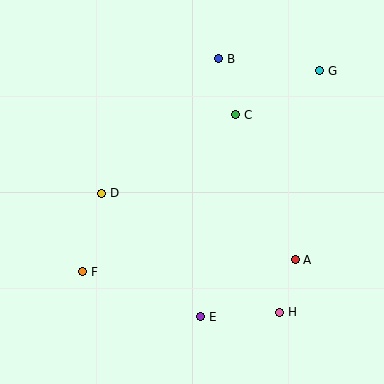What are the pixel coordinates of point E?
Point E is at (201, 317).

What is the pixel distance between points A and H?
The distance between A and H is 55 pixels.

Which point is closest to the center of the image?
Point C at (236, 115) is closest to the center.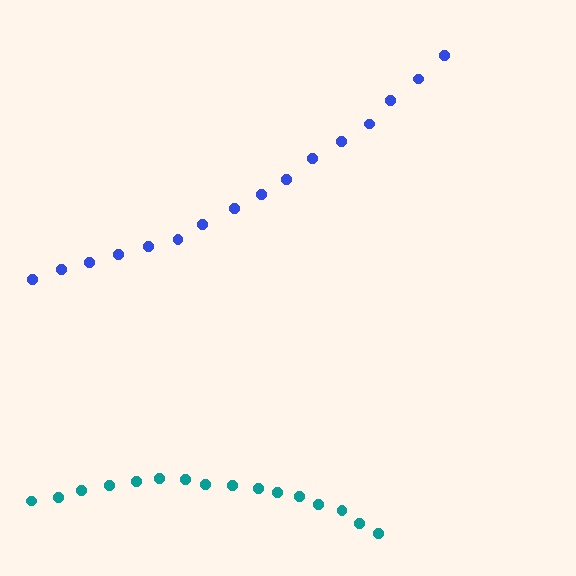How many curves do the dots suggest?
There are 2 distinct paths.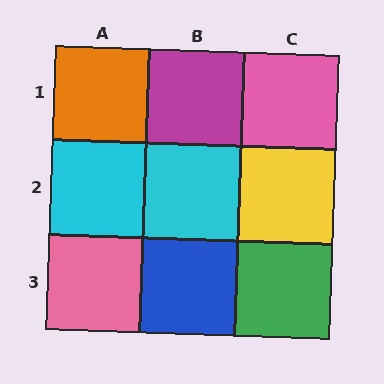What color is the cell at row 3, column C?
Green.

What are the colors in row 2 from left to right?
Cyan, cyan, yellow.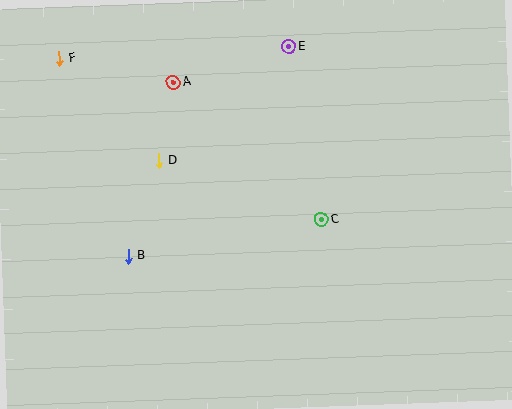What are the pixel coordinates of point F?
Point F is at (60, 58).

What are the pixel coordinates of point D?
Point D is at (159, 161).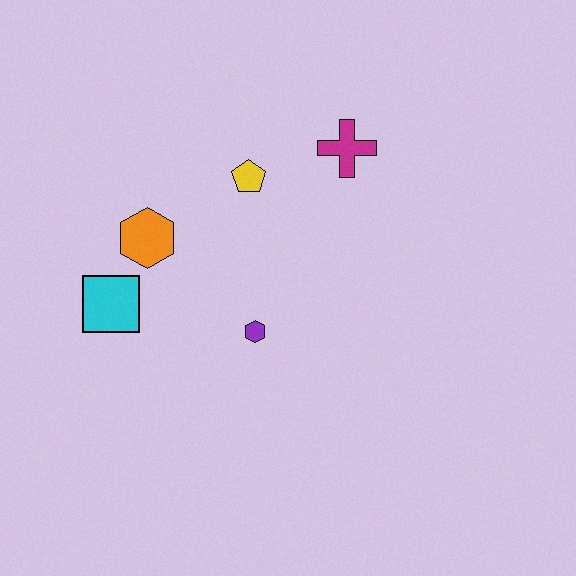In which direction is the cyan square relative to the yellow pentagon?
The cyan square is to the left of the yellow pentagon.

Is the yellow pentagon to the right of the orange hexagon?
Yes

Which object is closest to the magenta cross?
The yellow pentagon is closest to the magenta cross.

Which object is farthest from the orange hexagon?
The magenta cross is farthest from the orange hexagon.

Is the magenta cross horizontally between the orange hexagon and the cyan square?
No